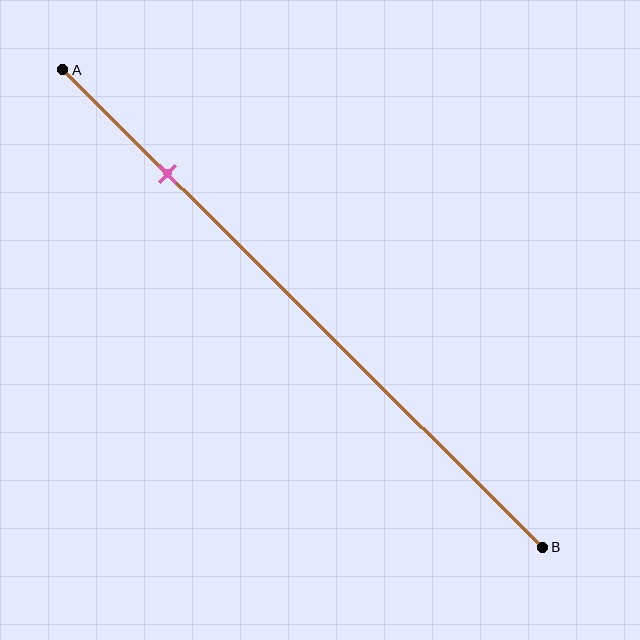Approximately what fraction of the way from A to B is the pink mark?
The pink mark is approximately 20% of the way from A to B.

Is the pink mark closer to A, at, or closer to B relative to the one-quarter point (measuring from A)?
The pink mark is closer to point A than the one-quarter point of segment AB.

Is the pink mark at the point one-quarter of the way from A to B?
No, the mark is at about 20% from A, not at the 25% one-quarter point.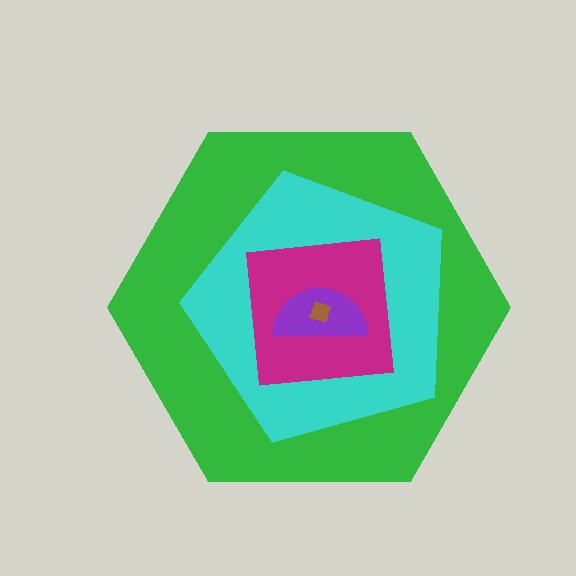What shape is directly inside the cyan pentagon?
The magenta square.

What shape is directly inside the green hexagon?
The cyan pentagon.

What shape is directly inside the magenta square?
The purple semicircle.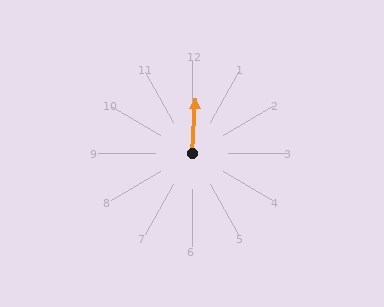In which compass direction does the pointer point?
North.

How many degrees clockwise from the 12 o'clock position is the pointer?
Approximately 4 degrees.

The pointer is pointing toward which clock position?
Roughly 12 o'clock.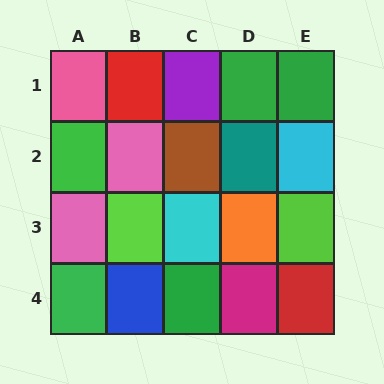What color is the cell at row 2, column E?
Cyan.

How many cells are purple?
1 cell is purple.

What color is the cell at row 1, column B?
Red.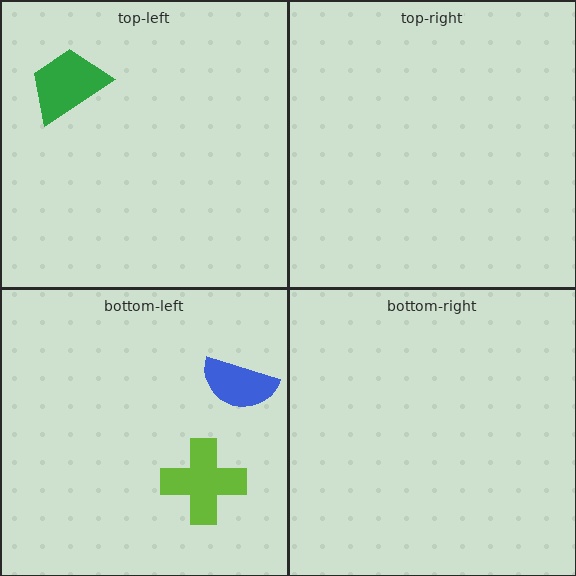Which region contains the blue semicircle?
The bottom-left region.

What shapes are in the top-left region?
The green trapezoid.